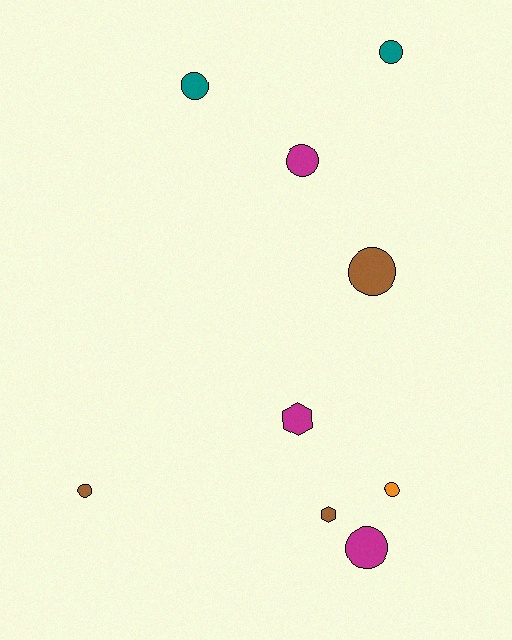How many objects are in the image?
There are 9 objects.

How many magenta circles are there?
There are 2 magenta circles.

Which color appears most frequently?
Magenta, with 3 objects.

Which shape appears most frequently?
Circle, with 7 objects.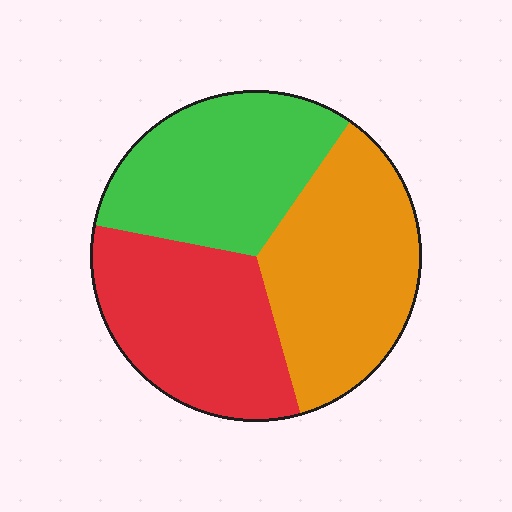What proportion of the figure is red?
Red covers 32% of the figure.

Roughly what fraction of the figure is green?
Green takes up about one third (1/3) of the figure.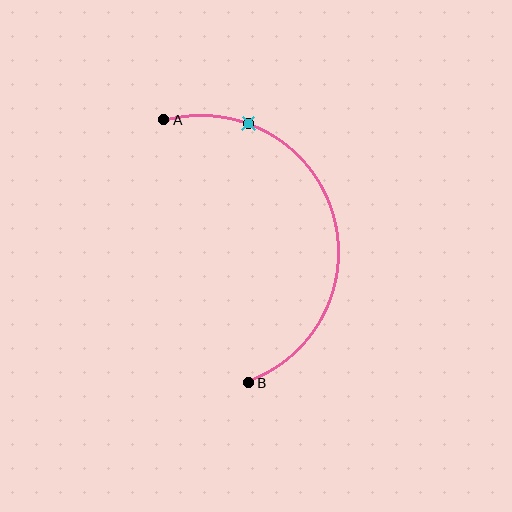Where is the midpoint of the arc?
The arc midpoint is the point on the curve farthest from the straight line joining A and B. It sits to the right of that line.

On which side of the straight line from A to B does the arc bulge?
The arc bulges to the right of the straight line connecting A and B.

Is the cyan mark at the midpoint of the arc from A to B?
No. The cyan mark lies on the arc but is closer to endpoint A. The arc midpoint would be at the point on the curve equidistant along the arc from both A and B.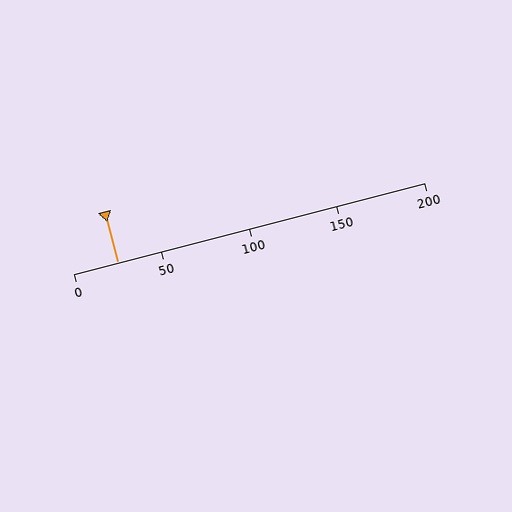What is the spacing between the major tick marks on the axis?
The major ticks are spaced 50 apart.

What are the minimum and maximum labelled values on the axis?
The axis runs from 0 to 200.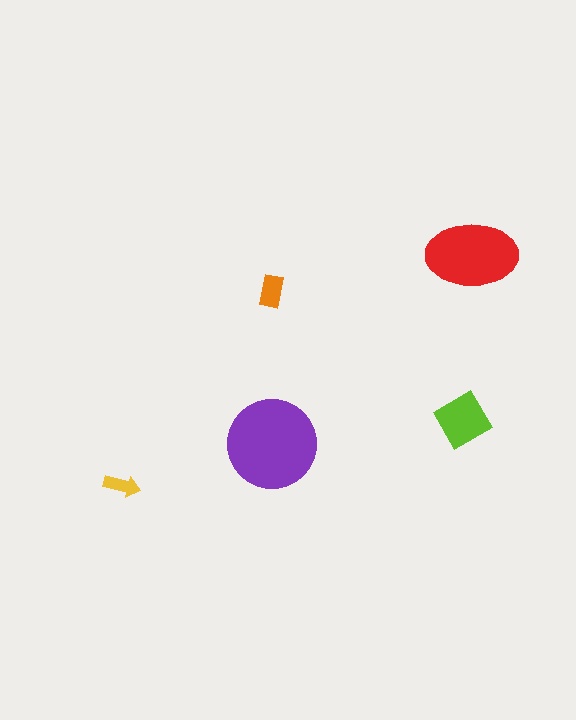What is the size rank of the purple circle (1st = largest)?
1st.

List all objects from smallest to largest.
The yellow arrow, the orange rectangle, the lime diamond, the red ellipse, the purple circle.